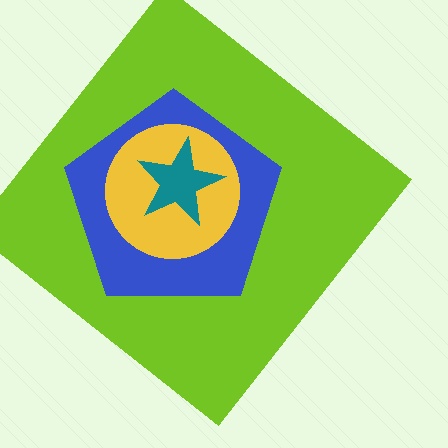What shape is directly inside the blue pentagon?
The yellow circle.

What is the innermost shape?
The teal star.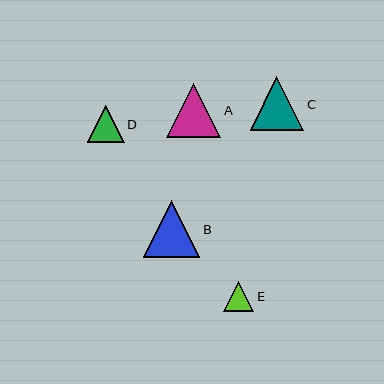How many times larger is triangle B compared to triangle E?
Triangle B is approximately 1.9 times the size of triangle E.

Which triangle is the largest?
Triangle B is the largest with a size of approximately 57 pixels.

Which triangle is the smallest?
Triangle E is the smallest with a size of approximately 30 pixels.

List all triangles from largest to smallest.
From largest to smallest: B, A, C, D, E.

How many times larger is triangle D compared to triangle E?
Triangle D is approximately 1.2 times the size of triangle E.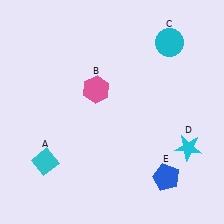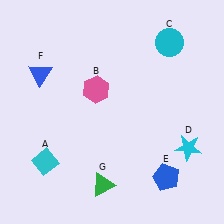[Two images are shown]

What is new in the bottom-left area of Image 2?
A green triangle (G) was added in the bottom-left area of Image 2.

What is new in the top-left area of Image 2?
A blue triangle (F) was added in the top-left area of Image 2.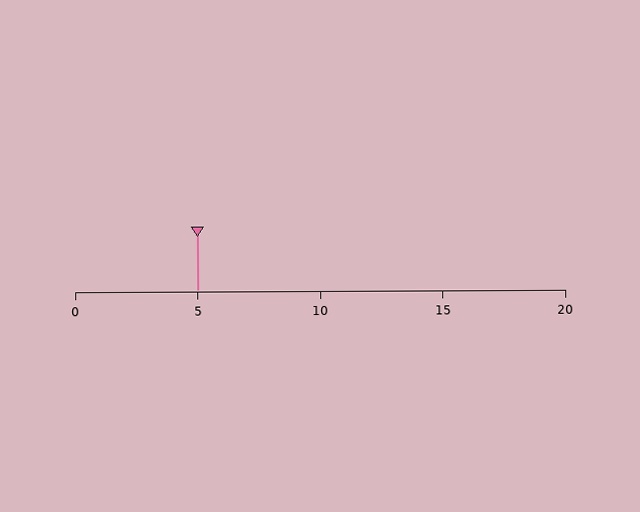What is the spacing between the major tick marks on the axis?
The major ticks are spaced 5 apart.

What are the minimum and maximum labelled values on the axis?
The axis runs from 0 to 20.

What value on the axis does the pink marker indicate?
The marker indicates approximately 5.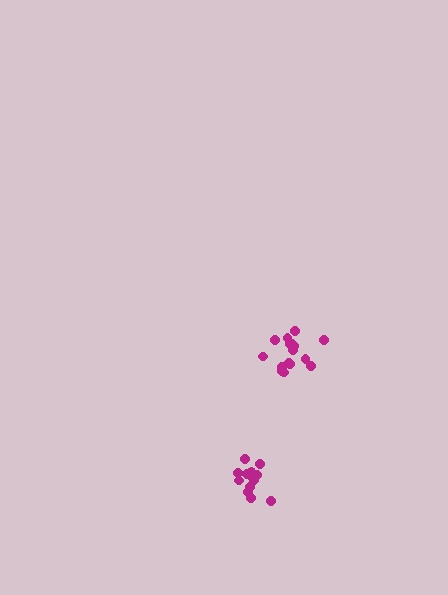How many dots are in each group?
Group 1: 14 dots, Group 2: 16 dots (30 total).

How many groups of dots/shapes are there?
There are 2 groups.